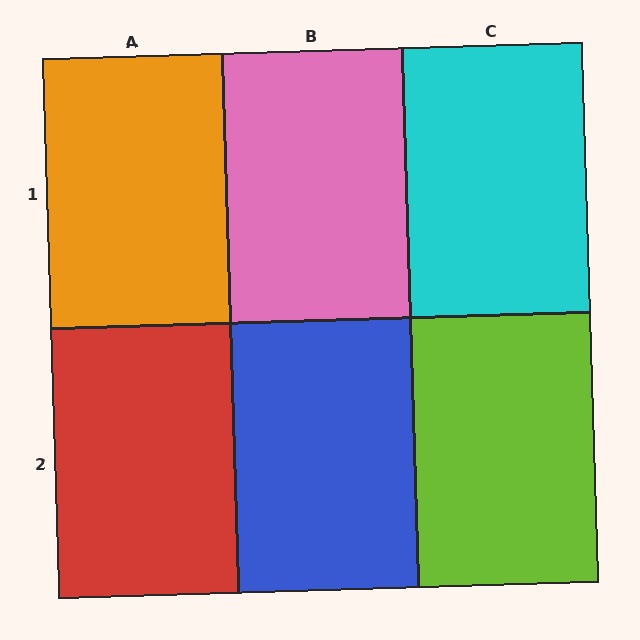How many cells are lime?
1 cell is lime.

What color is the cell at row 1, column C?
Cyan.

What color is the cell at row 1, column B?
Pink.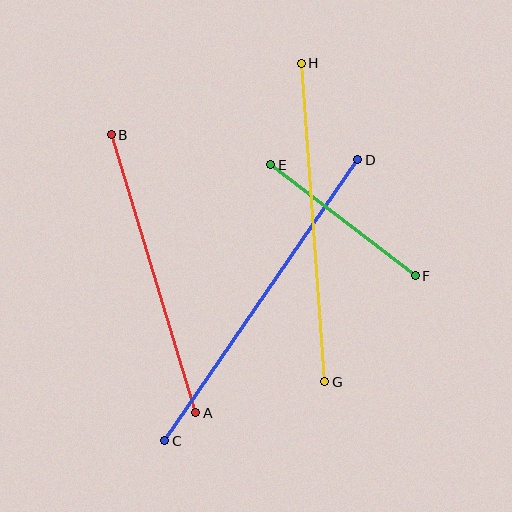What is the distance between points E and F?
The distance is approximately 182 pixels.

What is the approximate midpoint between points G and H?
The midpoint is at approximately (313, 222) pixels.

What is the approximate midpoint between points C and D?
The midpoint is at approximately (261, 300) pixels.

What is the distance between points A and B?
The distance is approximately 291 pixels.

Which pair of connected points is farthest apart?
Points C and D are farthest apart.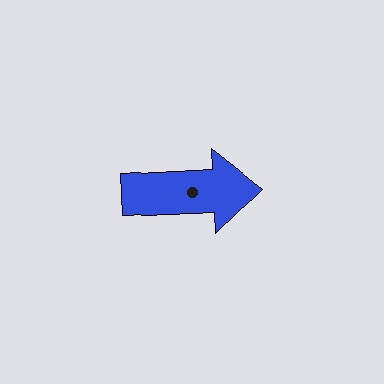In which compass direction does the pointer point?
East.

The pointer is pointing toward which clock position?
Roughly 3 o'clock.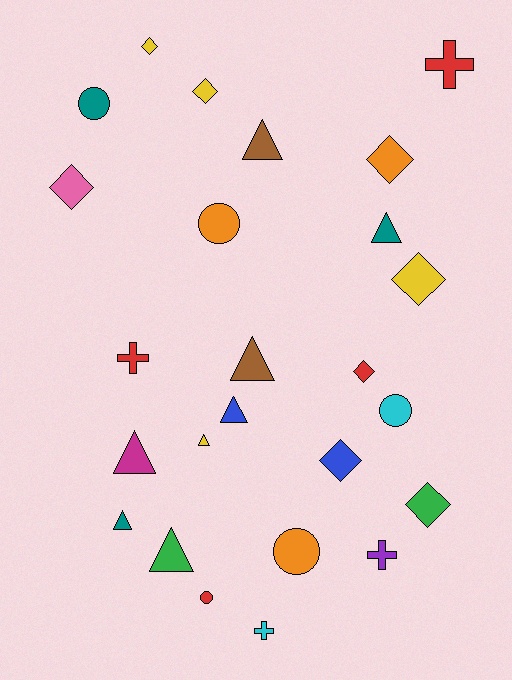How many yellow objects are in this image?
There are 4 yellow objects.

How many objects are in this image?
There are 25 objects.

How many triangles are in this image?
There are 8 triangles.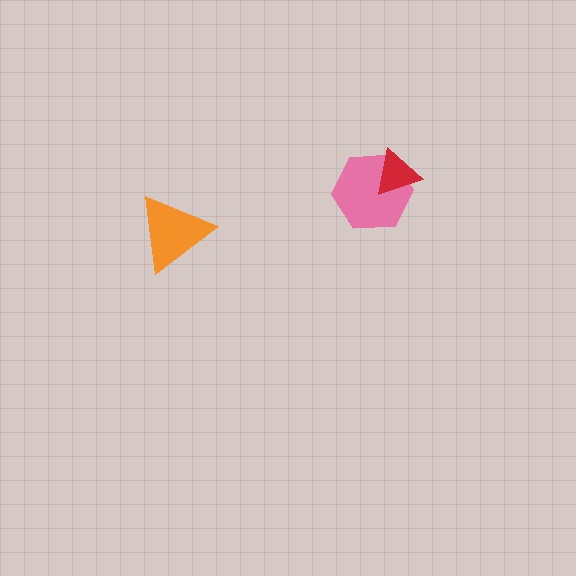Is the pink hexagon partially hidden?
Yes, it is partially covered by another shape.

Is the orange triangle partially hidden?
No, no other shape covers it.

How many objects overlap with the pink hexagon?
1 object overlaps with the pink hexagon.